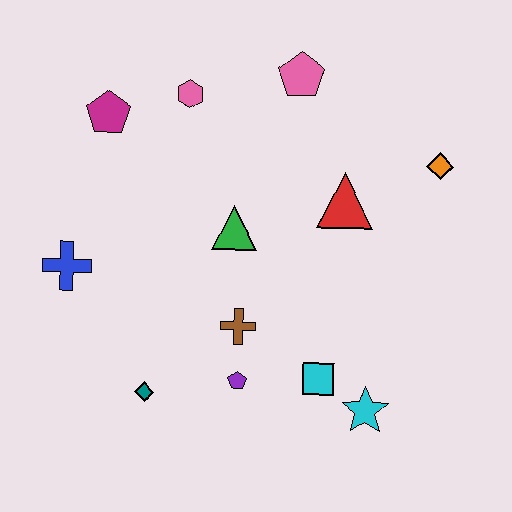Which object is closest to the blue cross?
The teal diamond is closest to the blue cross.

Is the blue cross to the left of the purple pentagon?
Yes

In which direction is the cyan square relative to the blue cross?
The cyan square is to the right of the blue cross.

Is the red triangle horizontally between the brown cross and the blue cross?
No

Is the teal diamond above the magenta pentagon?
No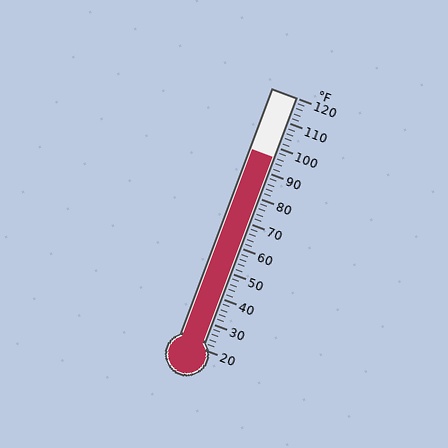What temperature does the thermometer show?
The thermometer shows approximately 96°F.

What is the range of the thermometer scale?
The thermometer scale ranges from 20°F to 120°F.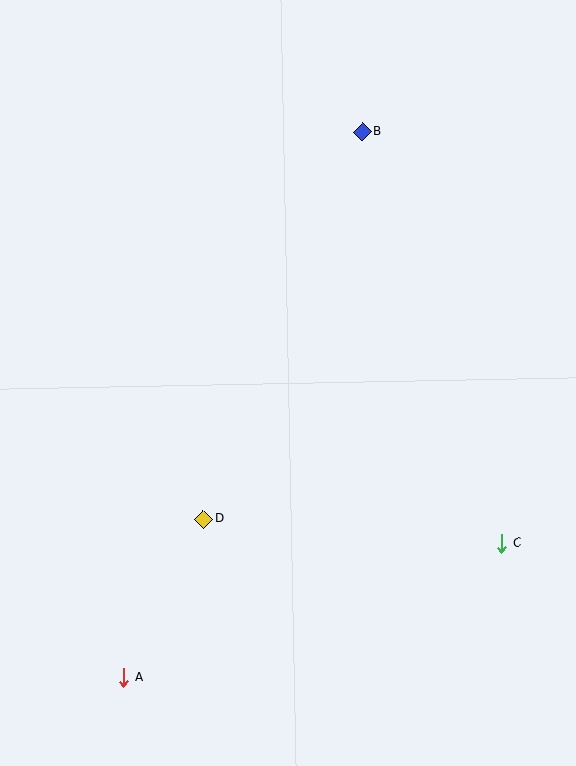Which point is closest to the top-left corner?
Point B is closest to the top-left corner.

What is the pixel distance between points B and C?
The distance between B and C is 435 pixels.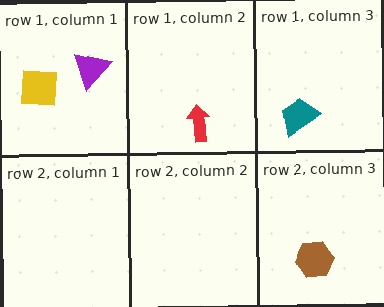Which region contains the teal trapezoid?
The row 1, column 3 region.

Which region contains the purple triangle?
The row 1, column 1 region.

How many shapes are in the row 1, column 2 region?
1.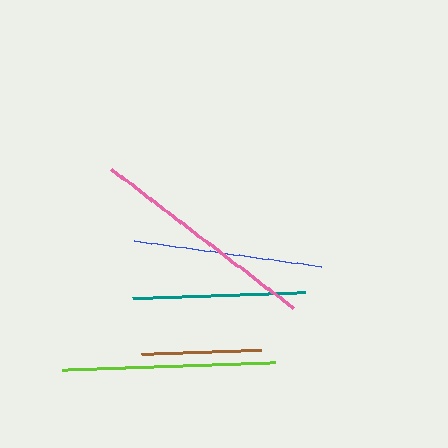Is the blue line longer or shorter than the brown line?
The blue line is longer than the brown line.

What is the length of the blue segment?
The blue segment is approximately 189 pixels long.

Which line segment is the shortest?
The brown line is the shortest at approximately 120 pixels.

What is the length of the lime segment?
The lime segment is approximately 214 pixels long.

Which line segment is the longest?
The pink line is the longest at approximately 229 pixels.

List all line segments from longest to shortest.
From longest to shortest: pink, lime, blue, teal, brown.